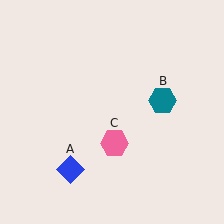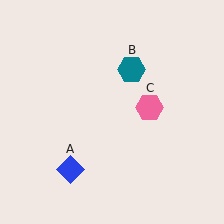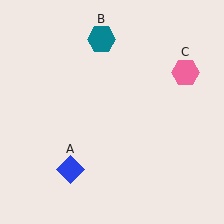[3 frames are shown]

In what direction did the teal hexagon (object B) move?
The teal hexagon (object B) moved up and to the left.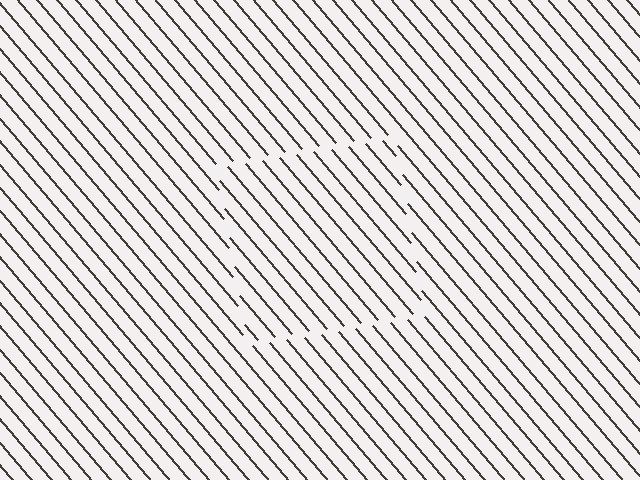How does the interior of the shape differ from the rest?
The interior of the shape contains the same grating, shifted by half a period — the contour is defined by the phase discontinuity where line-ends from the inner and outer gratings abut.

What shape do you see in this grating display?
An illusory square. The interior of the shape contains the same grating, shifted by half a period — the contour is defined by the phase discontinuity where line-ends from the inner and outer gratings abut.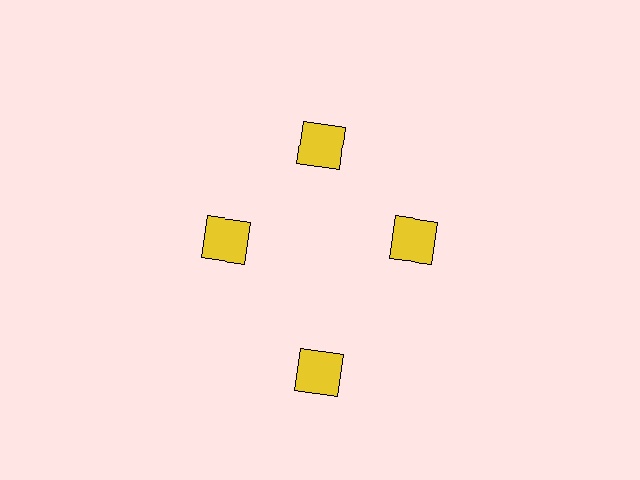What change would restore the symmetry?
The symmetry would be restored by moving it inward, back onto the ring so that all 4 squares sit at equal angles and equal distance from the center.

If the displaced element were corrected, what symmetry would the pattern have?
It would have 4-fold rotational symmetry — the pattern would map onto itself every 90 degrees.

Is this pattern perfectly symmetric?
No. The 4 yellow squares are arranged in a ring, but one element near the 6 o'clock position is pushed outward from the center, breaking the 4-fold rotational symmetry.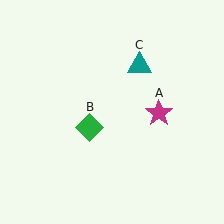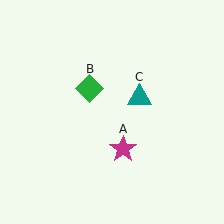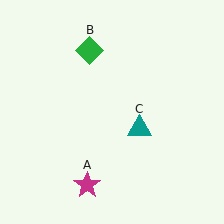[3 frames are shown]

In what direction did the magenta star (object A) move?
The magenta star (object A) moved down and to the left.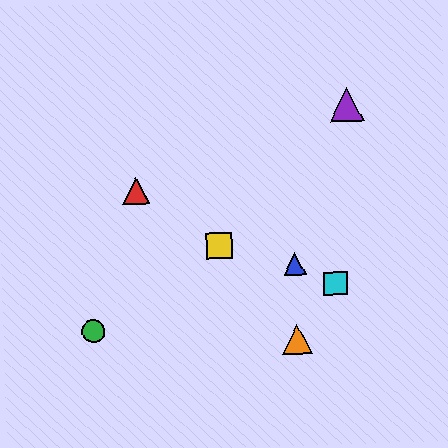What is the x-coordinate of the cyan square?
The cyan square is at x≈336.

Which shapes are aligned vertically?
The blue triangle, the orange triangle are aligned vertically.